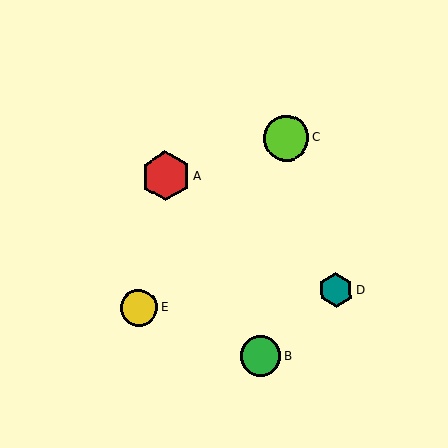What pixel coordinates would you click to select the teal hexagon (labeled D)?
Click at (336, 290) to select the teal hexagon D.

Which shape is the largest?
The red hexagon (labeled A) is the largest.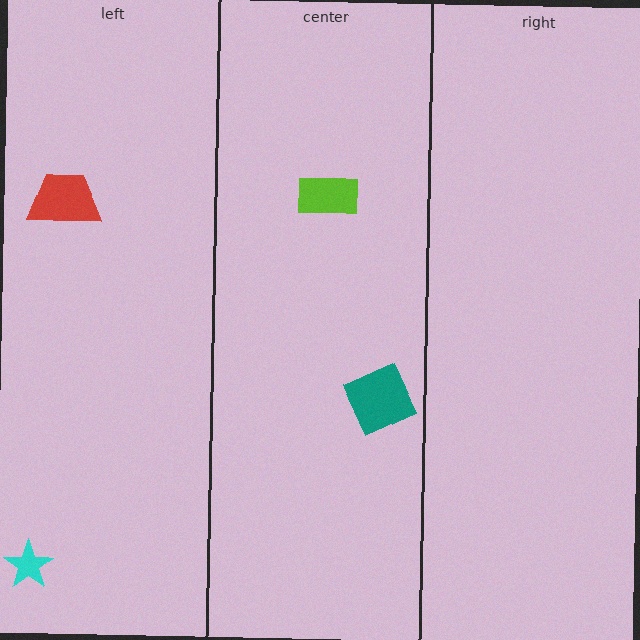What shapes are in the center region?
The teal square, the lime rectangle.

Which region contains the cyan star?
The left region.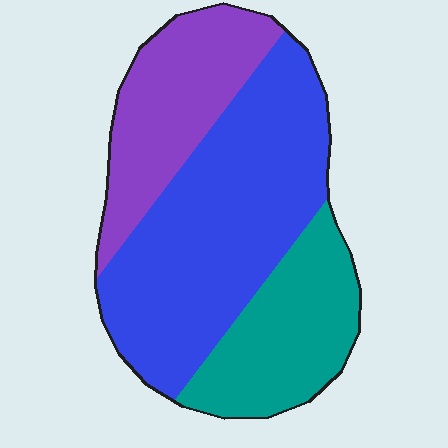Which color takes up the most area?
Blue, at roughly 50%.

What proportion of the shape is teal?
Teal takes up about one quarter (1/4) of the shape.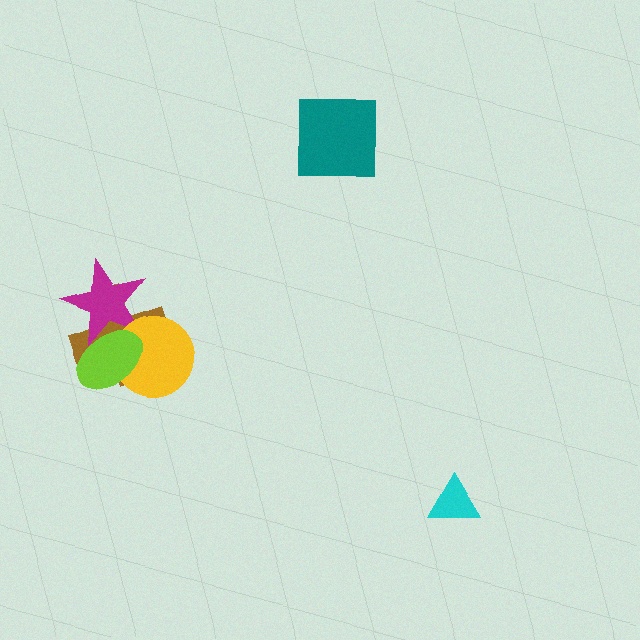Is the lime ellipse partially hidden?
No, no other shape covers it.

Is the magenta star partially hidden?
Yes, it is partially covered by another shape.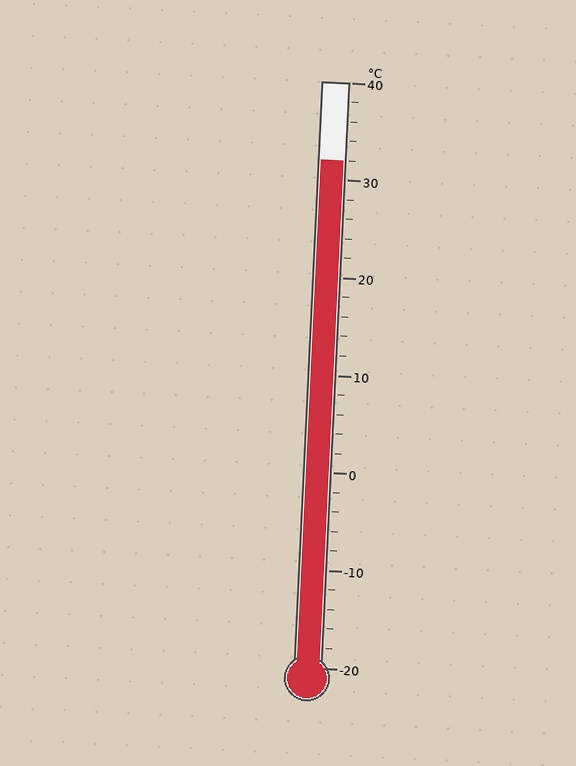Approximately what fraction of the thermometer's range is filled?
The thermometer is filled to approximately 85% of its range.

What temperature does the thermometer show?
The thermometer shows approximately 32°C.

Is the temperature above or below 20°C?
The temperature is above 20°C.